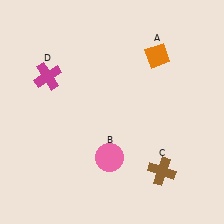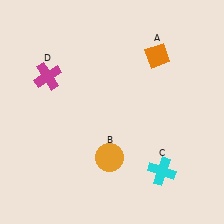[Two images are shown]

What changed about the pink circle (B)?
In Image 1, B is pink. In Image 2, it changed to orange.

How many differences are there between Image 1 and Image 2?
There are 2 differences between the two images.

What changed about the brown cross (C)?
In Image 1, C is brown. In Image 2, it changed to cyan.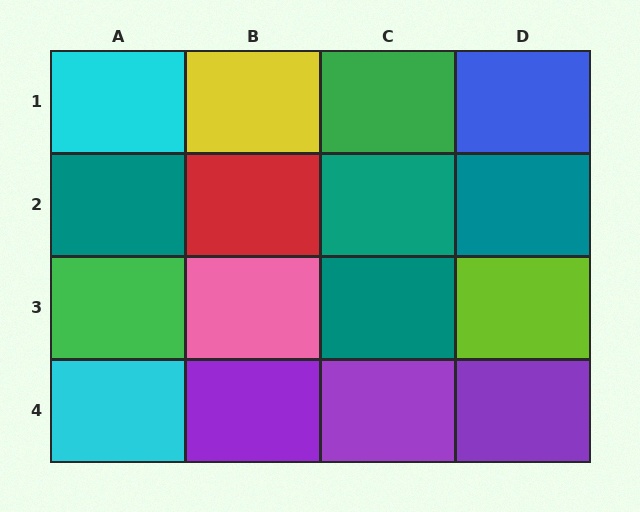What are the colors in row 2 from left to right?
Teal, red, teal, teal.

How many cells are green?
2 cells are green.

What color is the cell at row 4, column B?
Purple.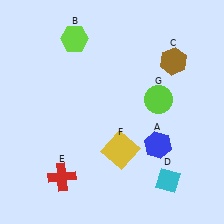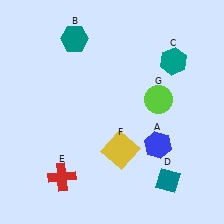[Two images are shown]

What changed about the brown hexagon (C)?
In Image 1, C is brown. In Image 2, it changed to teal.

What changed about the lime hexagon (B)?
In Image 1, B is lime. In Image 2, it changed to teal.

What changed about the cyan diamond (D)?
In Image 1, D is cyan. In Image 2, it changed to teal.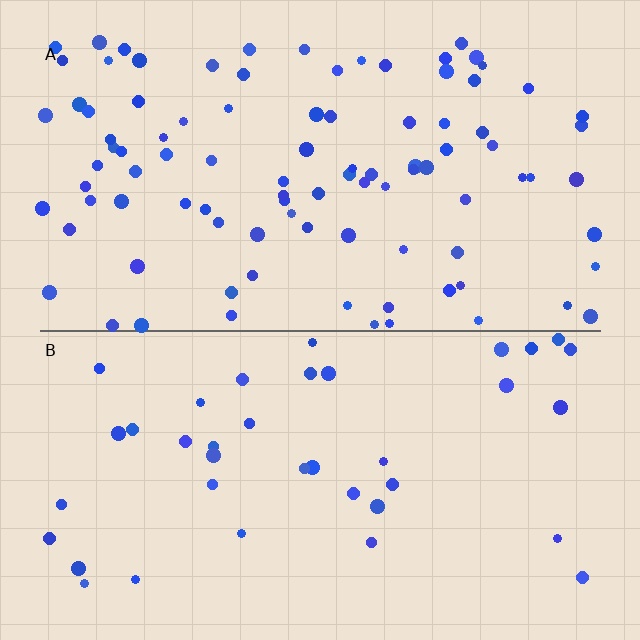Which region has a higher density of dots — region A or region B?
A (the top).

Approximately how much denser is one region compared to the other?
Approximately 2.5× — region A over region B.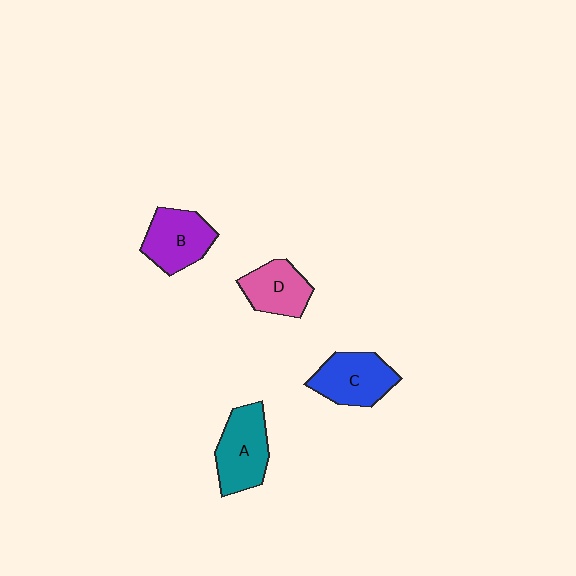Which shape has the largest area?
Shape A (teal).